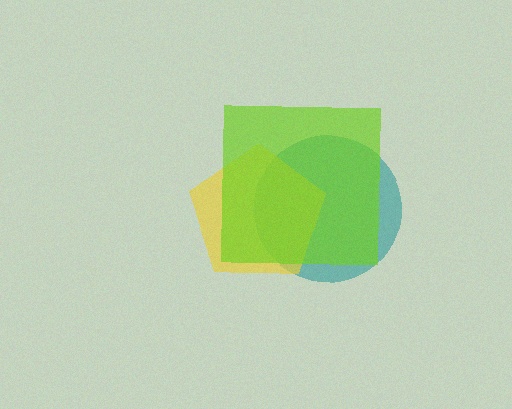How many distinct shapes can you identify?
There are 3 distinct shapes: a teal circle, a yellow pentagon, a lime square.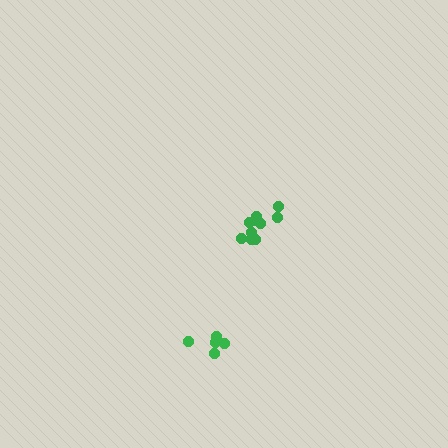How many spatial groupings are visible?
There are 2 spatial groupings.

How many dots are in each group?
Group 1: 10 dots, Group 2: 5 dots (15 total).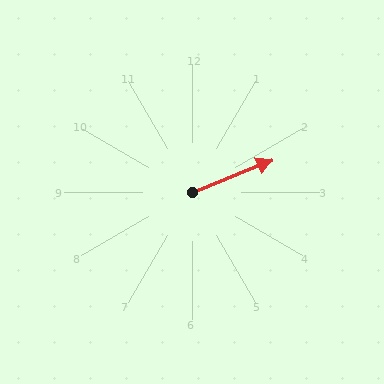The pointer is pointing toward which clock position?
Roughly 2 o'clock.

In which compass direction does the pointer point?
East.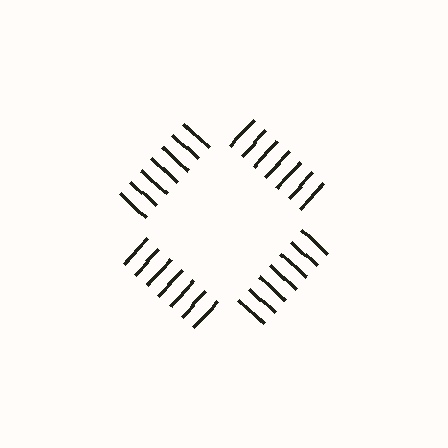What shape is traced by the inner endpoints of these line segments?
An illusory square — the line segments terminate on its edges but no continuous stroke is drawn.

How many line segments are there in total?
28 — 7 along each of the 4 edges.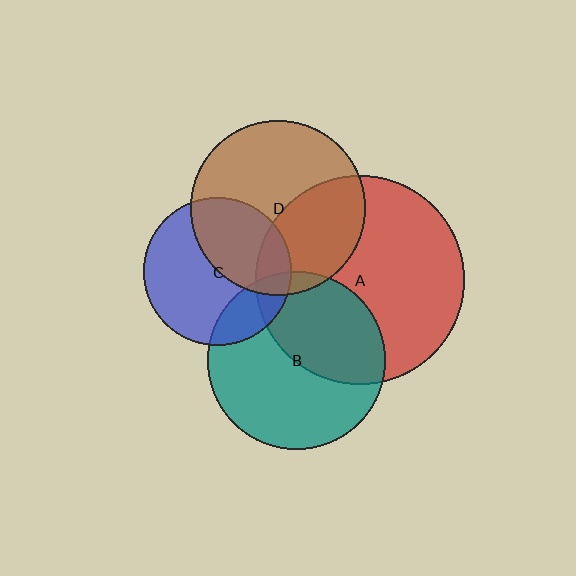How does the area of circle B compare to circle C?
Approximately 1.4 times.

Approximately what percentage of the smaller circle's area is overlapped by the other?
Approximately 5%.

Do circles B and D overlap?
Yes.